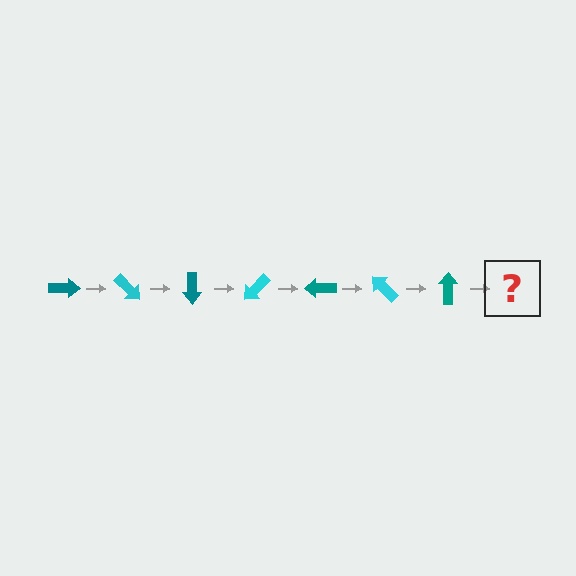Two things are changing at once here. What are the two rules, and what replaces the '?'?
The two rules are that it rotates 45 degrees each step and the color cycles through teal and cyan. The '?' should be a cyan arrow, rotated 315 degrees from the start.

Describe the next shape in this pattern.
It should be a cyan arrow, rotated 315 degrees from the start.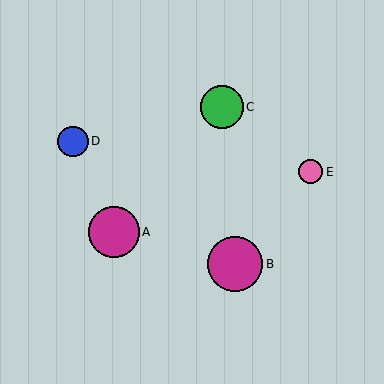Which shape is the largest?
The magenta circle (labeled B) is the largest.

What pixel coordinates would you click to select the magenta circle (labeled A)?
Click at (114, 232) to select the magenta circle A.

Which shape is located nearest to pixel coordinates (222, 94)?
The green circle (labeled C) at (222, 107) is nearest to that location.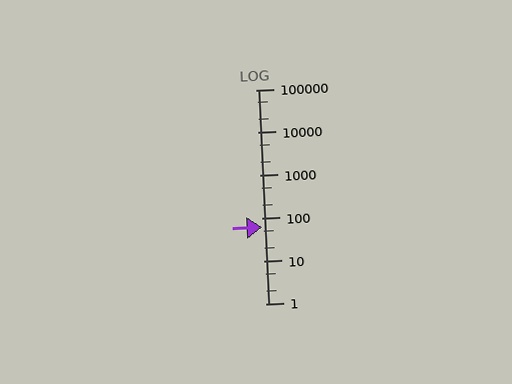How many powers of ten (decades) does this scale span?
The scale spans 5 decades, from 1 to 100000.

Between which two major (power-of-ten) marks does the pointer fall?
The pointer is between 10 and 100.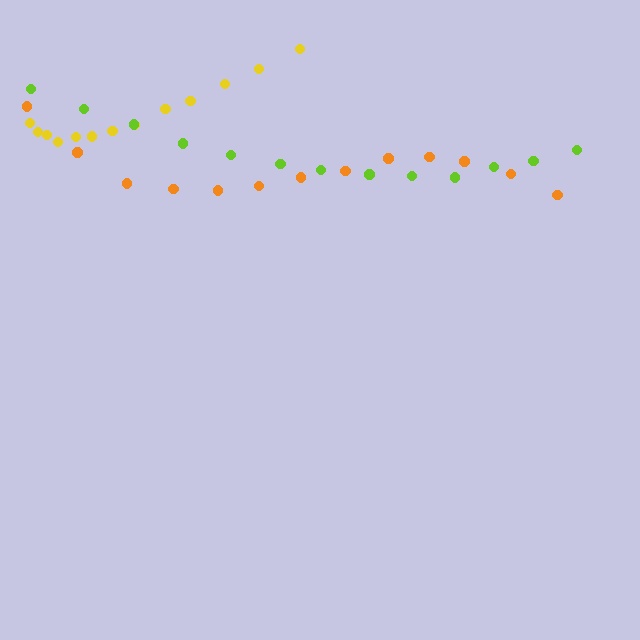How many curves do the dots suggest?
There are 3 distinct paths.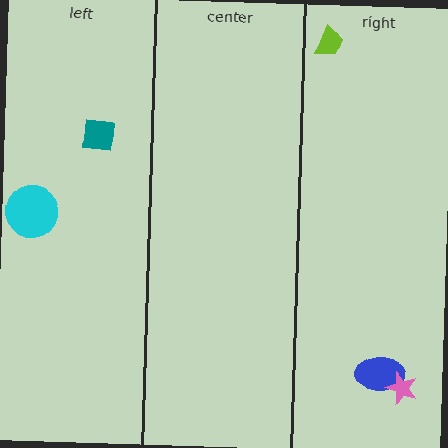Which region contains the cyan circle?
The left region.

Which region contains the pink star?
The right region.